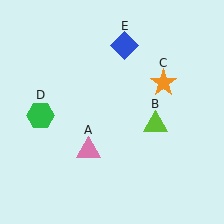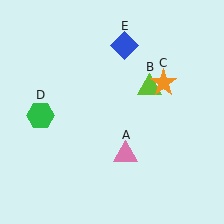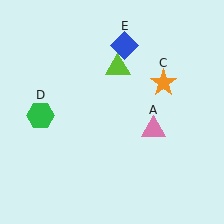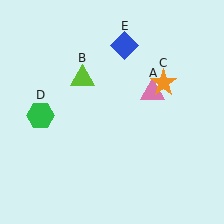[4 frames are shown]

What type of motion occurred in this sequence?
The pink triangle (object A), lime triangle (object B) rotated counterclockwise around the center of the scene.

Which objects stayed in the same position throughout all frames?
Orange star (object C) and green hexagon (object D) and blue diamond (object E) remained stationary.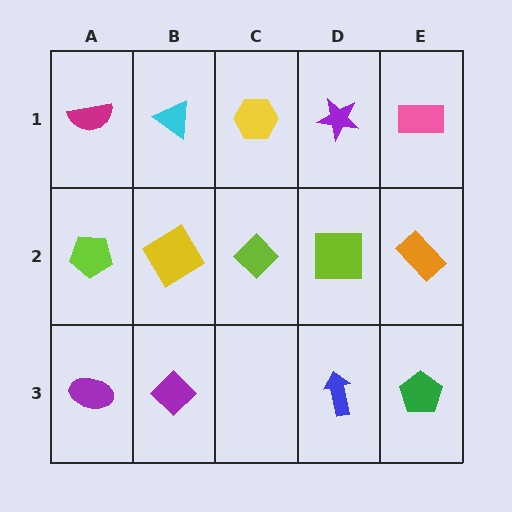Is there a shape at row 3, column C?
No, that cell is empty.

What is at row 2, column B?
A yellow diamond.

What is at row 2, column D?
A lime square.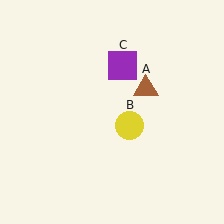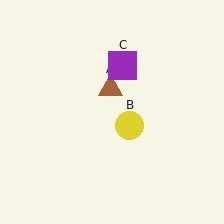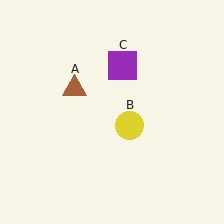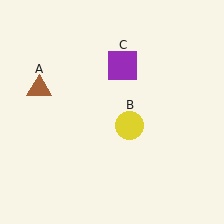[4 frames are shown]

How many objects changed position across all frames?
1 object changed position: brown triangle (object A).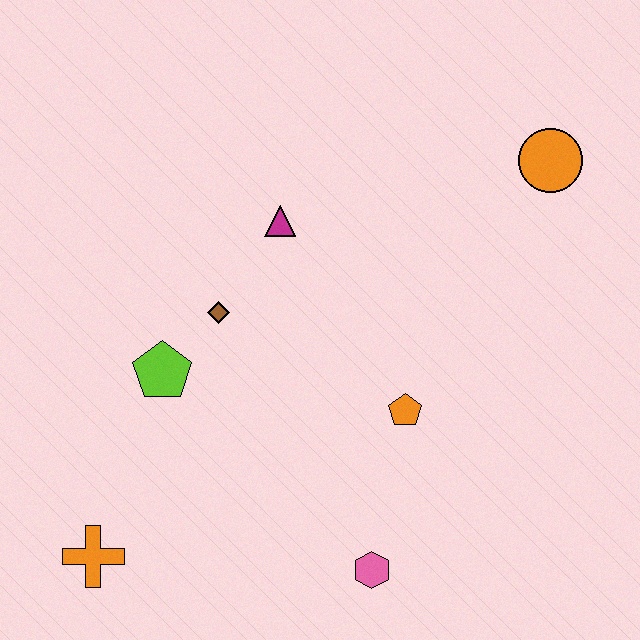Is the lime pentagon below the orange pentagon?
No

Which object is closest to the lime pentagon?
The brown diamond is closest to the lime pentagon.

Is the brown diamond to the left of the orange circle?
Yes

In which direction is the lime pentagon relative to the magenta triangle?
The lime pentagon is below the magenta triangle.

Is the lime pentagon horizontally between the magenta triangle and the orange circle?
No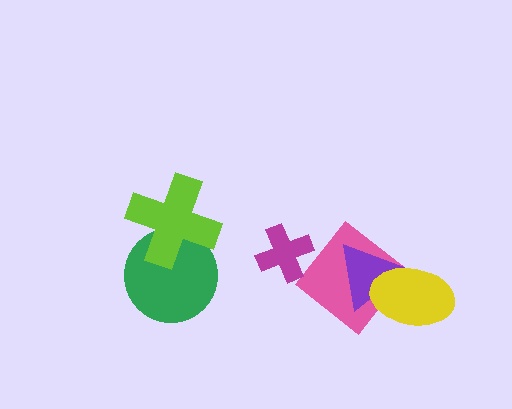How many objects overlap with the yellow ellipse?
2 objects overlap with the yellow ellipse.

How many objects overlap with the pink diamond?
2 objects overlap with the pink diamond.